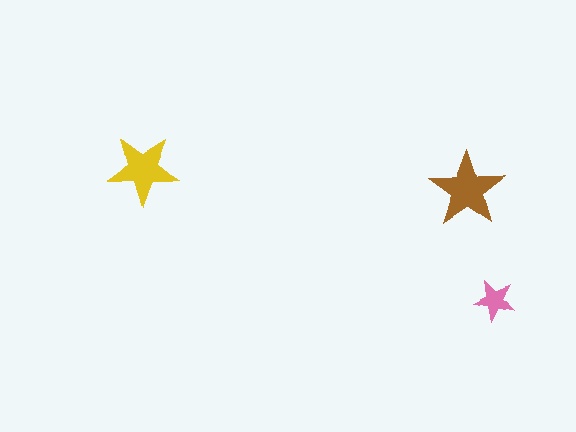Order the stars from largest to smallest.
the brown one, the yellow one, the pink one.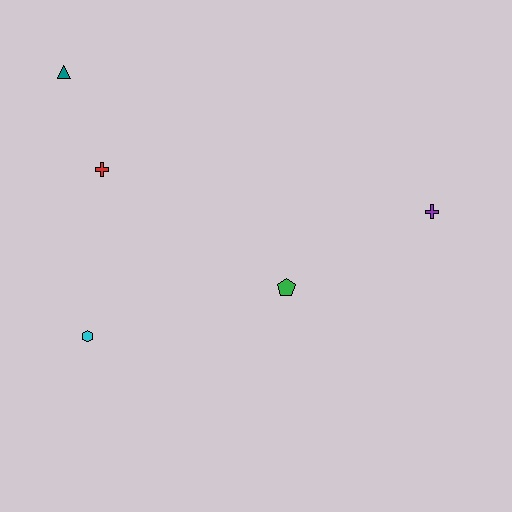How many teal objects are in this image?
There is 1 teal object.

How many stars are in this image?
There are no stars.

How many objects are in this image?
There are 5 objects.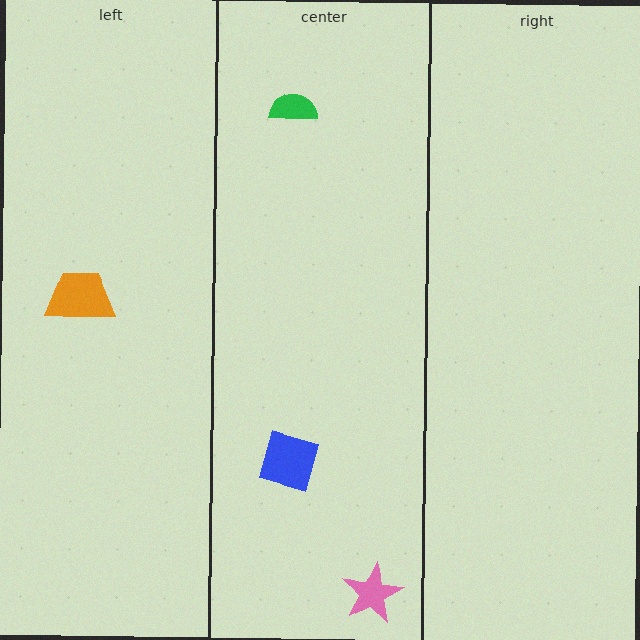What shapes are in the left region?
The orange trapezoid.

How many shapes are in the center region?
3.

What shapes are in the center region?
The pink star, the blue diamond, the green semicircle.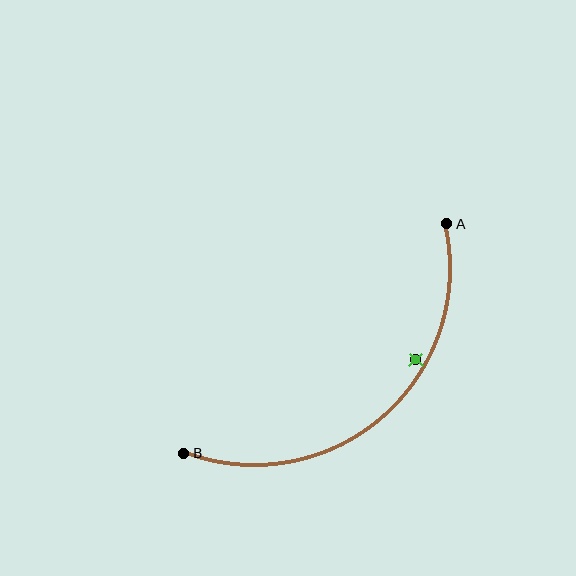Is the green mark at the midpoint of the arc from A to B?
No — the green mark does not lie on the arc at all. It sits slightly inside the curve.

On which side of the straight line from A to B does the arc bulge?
The arc bulges below and to the right of the straight line connecting A and B.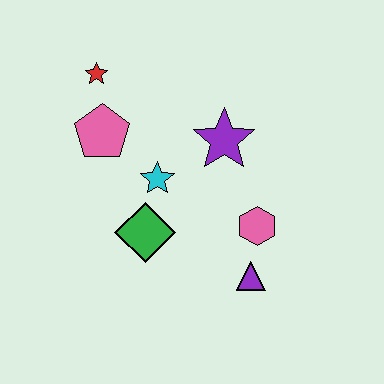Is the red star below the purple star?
No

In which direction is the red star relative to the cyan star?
The red star is above the cyan star.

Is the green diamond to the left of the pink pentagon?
No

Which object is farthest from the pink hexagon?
The red star is farthest from the pink hexagon.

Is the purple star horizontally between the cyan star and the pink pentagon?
No